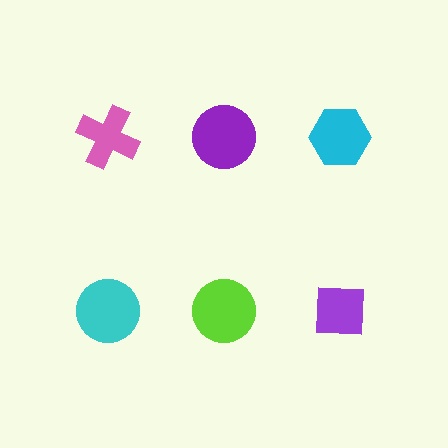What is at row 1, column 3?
A cyan hexagon.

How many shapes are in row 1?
3 shapes.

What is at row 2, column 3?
A purple square.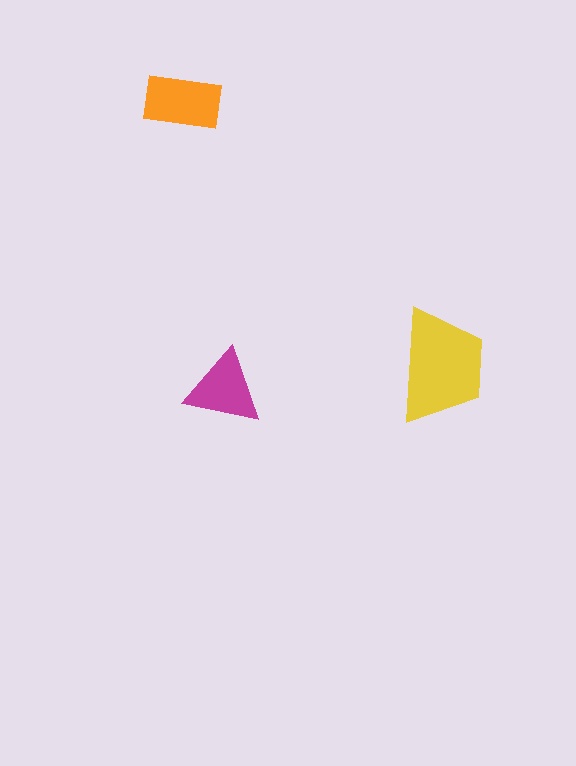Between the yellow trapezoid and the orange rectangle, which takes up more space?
The yellow trapezoid.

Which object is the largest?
The yellow trapezoid.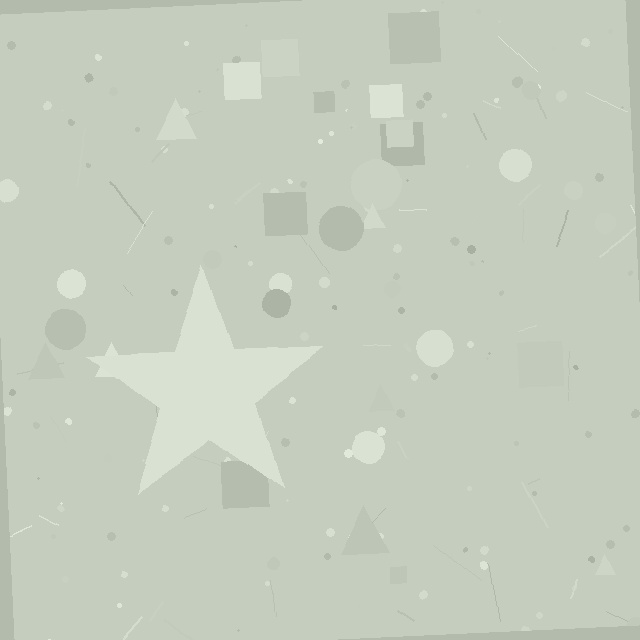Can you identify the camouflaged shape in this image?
The camouflaged shape is a star.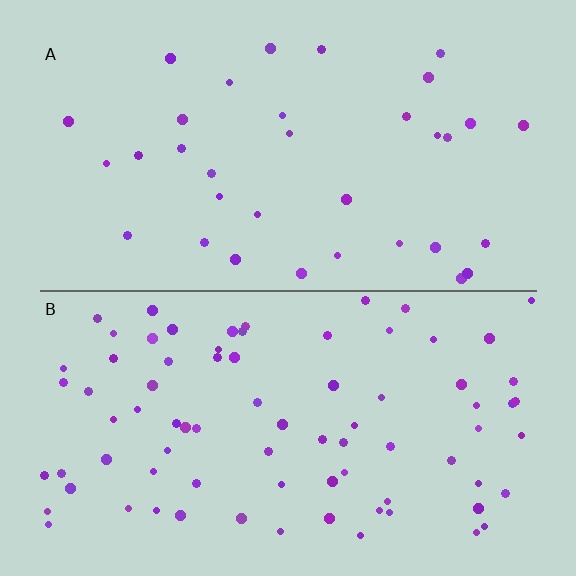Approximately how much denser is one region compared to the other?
Approximately 2.3× — region B over region A.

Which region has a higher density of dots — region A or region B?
B (the bottom).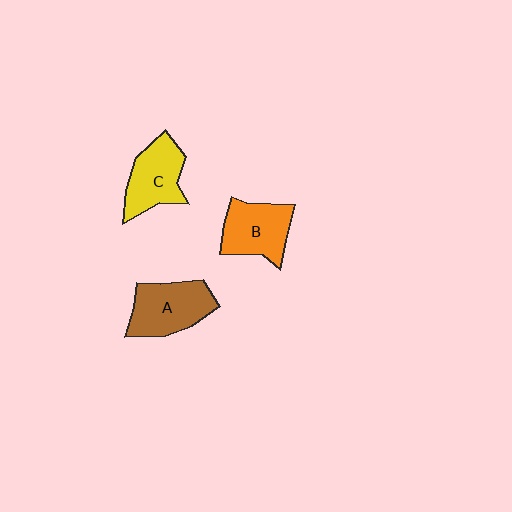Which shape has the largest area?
Shape A (brown).